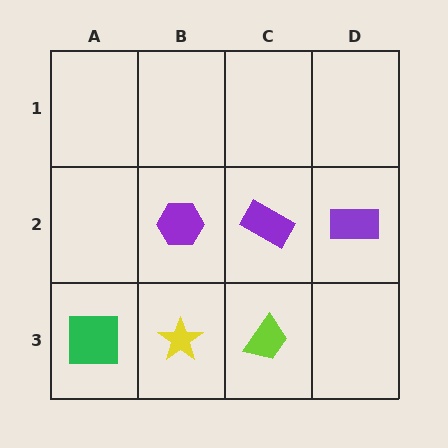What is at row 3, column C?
A lime trapezoid.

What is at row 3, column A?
A green square.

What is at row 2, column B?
A purple hexagon.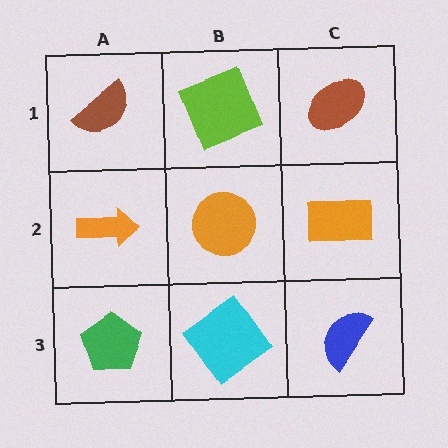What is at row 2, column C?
An orange rectangle.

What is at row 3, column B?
A cyan diamond.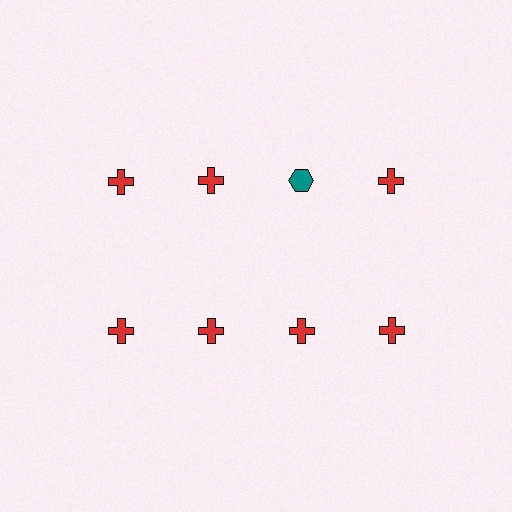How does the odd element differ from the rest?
It differs in both color (teal instead of red) and shape (hexagon instead of cross).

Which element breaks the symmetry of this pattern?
The teal hexagon in the top row, center column breaks the symmetry. All other shapes are red crosses.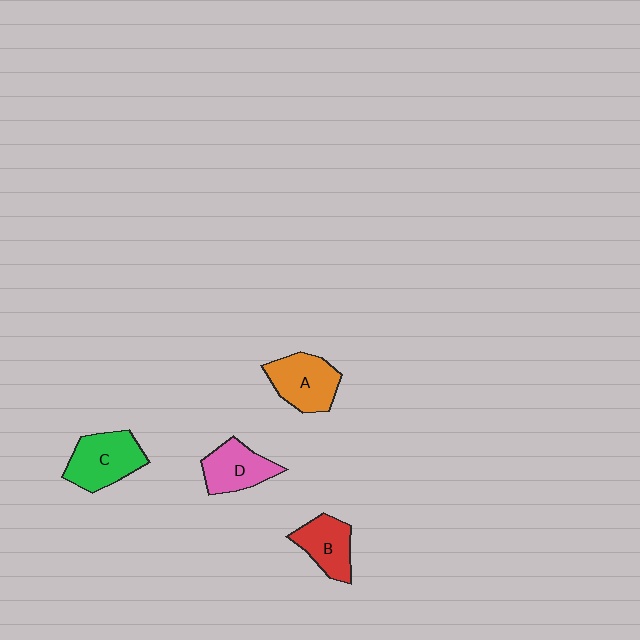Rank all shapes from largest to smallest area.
From largest to smallest: C (green), A (orange), D (pink), B (red).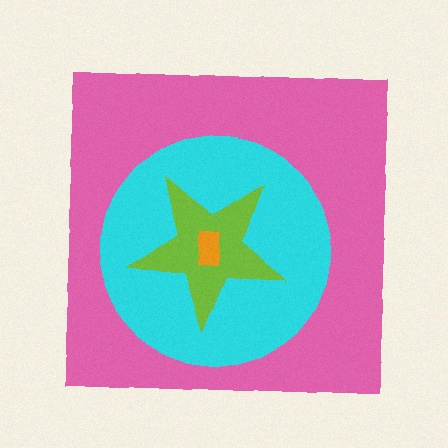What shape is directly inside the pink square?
The cyan circle.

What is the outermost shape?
The pink square.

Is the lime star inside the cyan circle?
Yes.